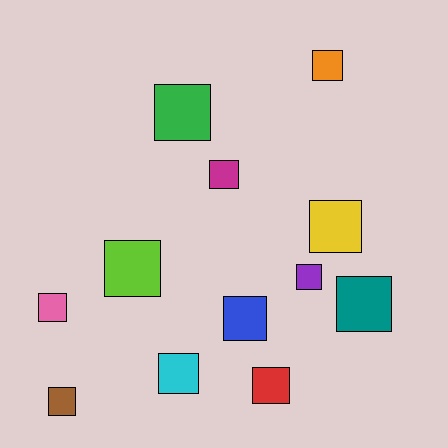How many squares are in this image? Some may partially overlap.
There are 12 squares.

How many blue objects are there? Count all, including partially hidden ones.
There is 1 blue object.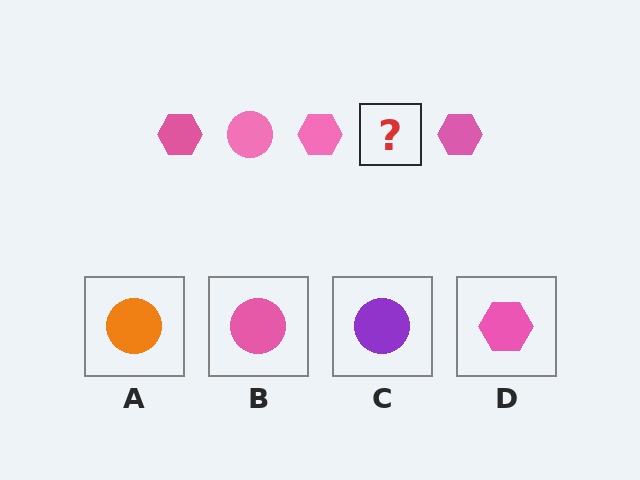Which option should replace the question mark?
Option B.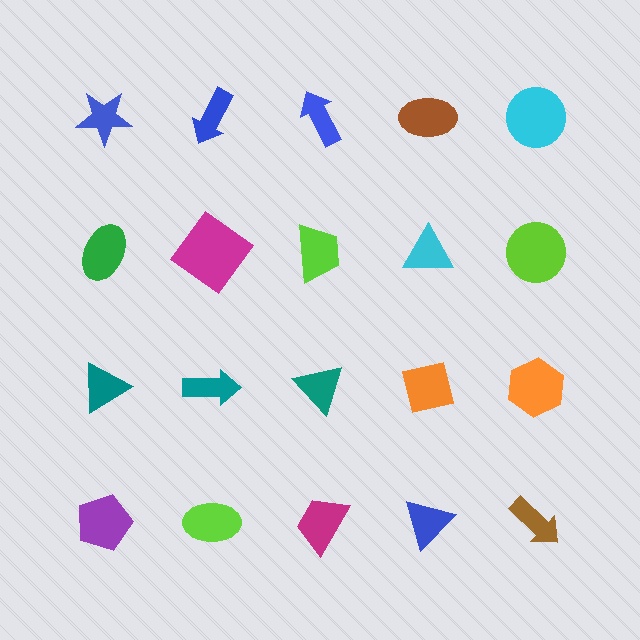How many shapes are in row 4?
5 shapes.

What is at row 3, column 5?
An orange hexagon.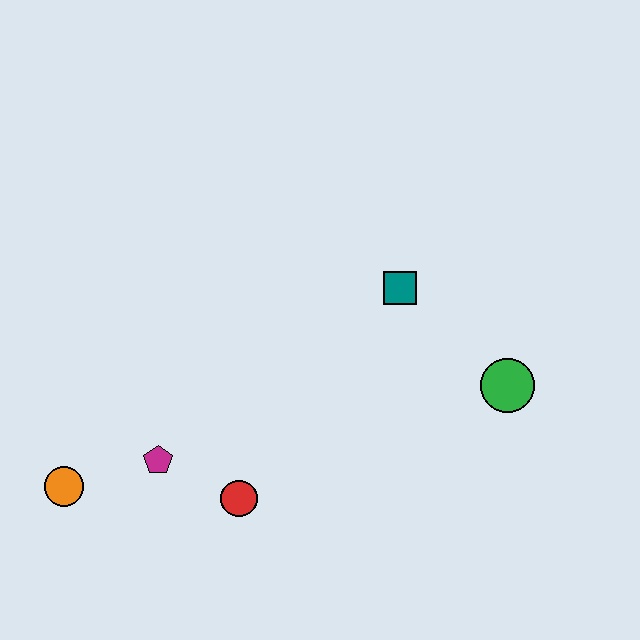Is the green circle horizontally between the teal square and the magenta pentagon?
No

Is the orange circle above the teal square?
No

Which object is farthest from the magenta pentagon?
The green circle is farthest from the magenta pentagon.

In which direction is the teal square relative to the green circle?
The teal square is to the left of the green circle.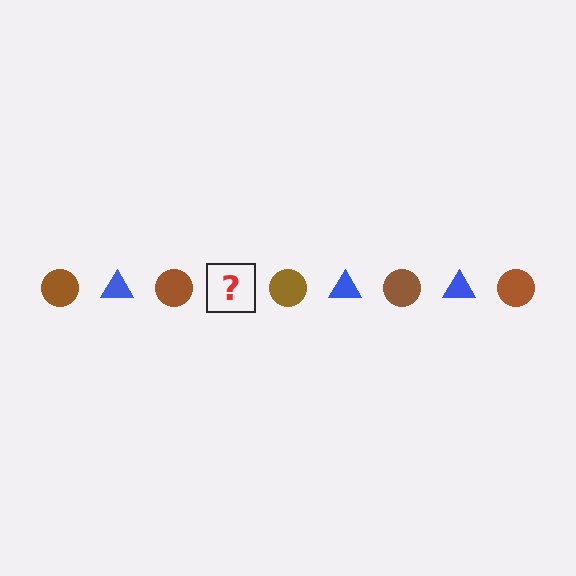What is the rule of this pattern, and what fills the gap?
The rule is that the pattern alternates between brown circle and blue triangle. The gap should be filled with a blue triangle.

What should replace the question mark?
The question mark should be replaced with a blue triangle.